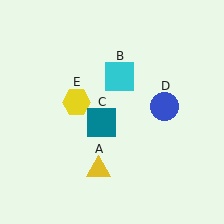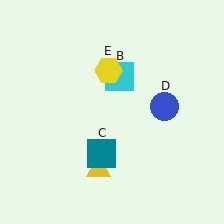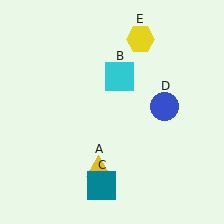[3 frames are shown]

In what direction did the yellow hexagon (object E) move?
The yellow hexagon (object E) moved up and to the right.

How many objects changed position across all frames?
2 objects changed position: teal square (object C), yellow hexagon (object E).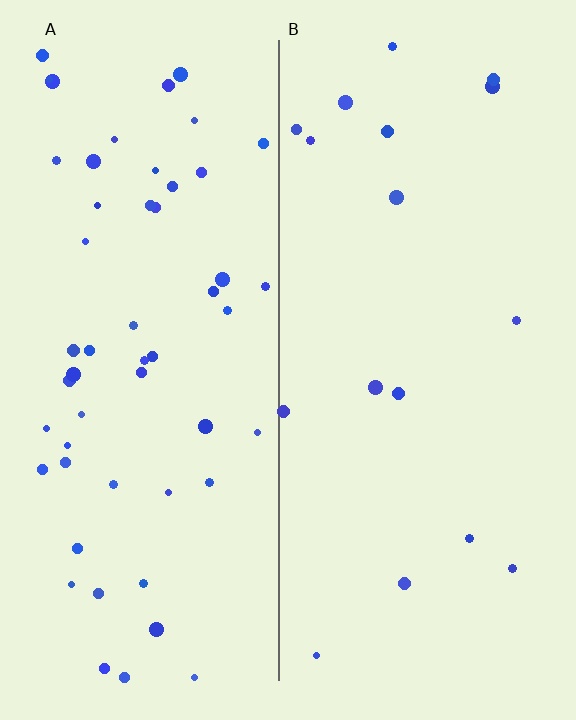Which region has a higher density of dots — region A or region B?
A (the left).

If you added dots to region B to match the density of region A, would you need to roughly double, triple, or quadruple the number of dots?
Approximately triple.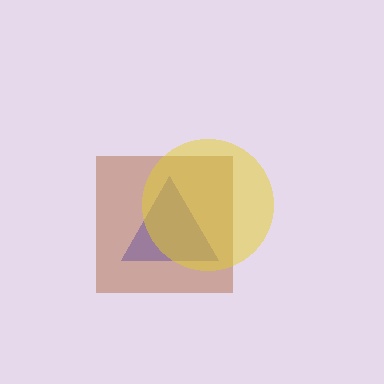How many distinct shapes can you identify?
There are 3 distinct shapes: a blue triangle, a brown square, a yellow circle.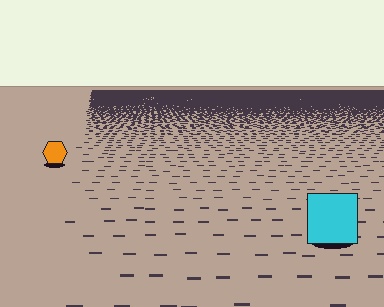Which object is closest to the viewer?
The cyan square is closest. The texture marks near it are larger and more spread out.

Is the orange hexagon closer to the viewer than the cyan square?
No. The cyan square is closer — you can tell from the texture gradient: the ground texture is coarser near it.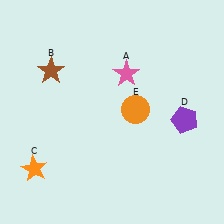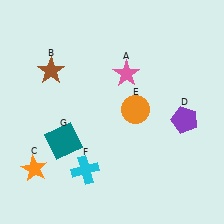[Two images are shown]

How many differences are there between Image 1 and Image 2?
There are 2 differences between the two images.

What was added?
A cyan cross (F), a teal square (G) were added in Image 2.